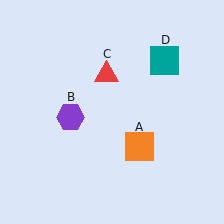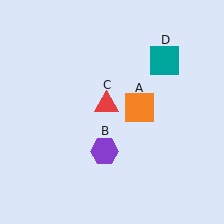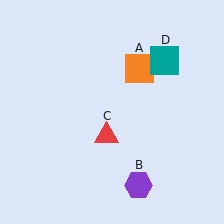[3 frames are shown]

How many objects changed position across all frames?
3 objects changed position: orange square (object A), purple hexagon (object B), red triangle (object C).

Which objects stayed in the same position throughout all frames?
Teal square (object D) remained stationary.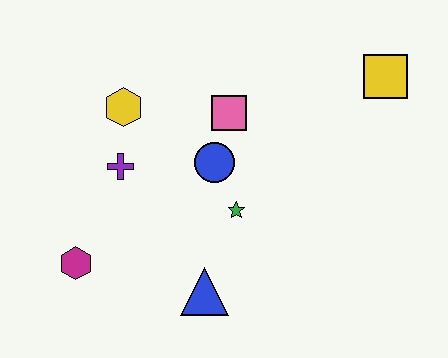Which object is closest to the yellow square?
The pink square is closest to the yellow square.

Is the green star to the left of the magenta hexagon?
No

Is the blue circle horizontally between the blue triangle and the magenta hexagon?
No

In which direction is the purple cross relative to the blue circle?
The purple cross is to the left of the blue circle.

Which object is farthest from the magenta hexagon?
The yellow square is farthest from the magenta hexagon.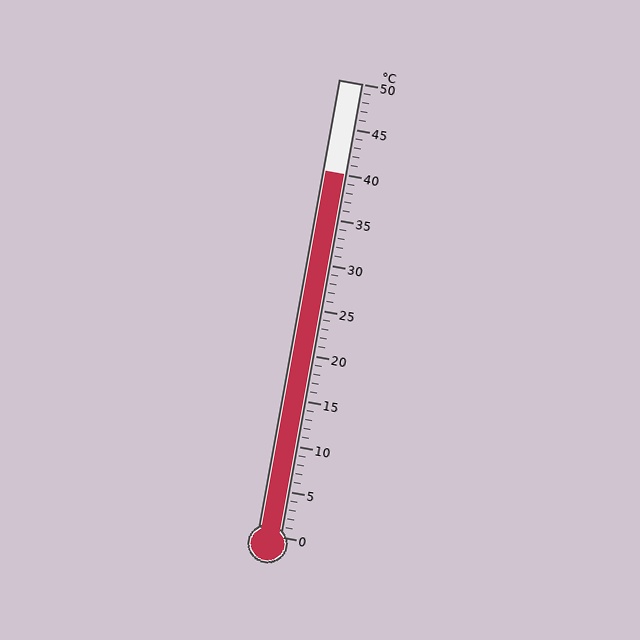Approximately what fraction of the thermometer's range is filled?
The thermometer is filled to approximately 80% of its range.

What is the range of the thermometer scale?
The thermometer scale ranges from 0°C to 50°C.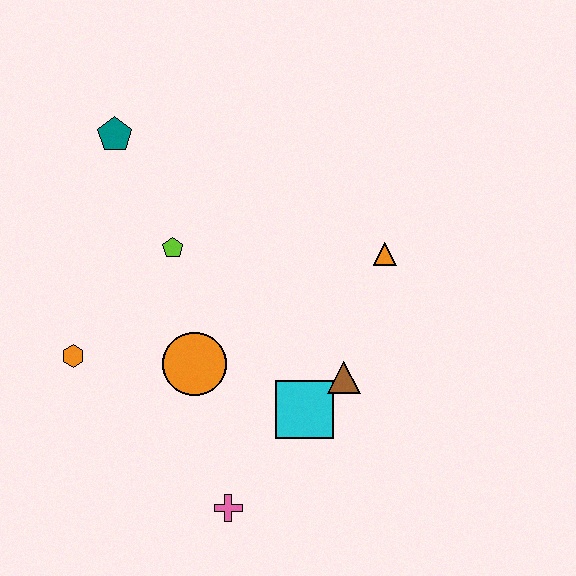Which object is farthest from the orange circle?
The teal pentagon is farthest from the orange circle.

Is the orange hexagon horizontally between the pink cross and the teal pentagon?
No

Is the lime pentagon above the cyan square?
Yes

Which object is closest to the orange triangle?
The brown triangle is closest to the orange triangle.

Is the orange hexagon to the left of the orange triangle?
Yes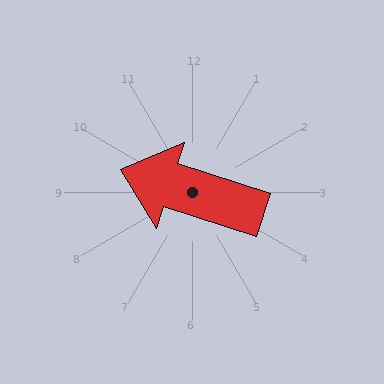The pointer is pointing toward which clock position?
Roughly 10 o'clock.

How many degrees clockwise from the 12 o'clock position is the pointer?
Approximately 288 degrees.